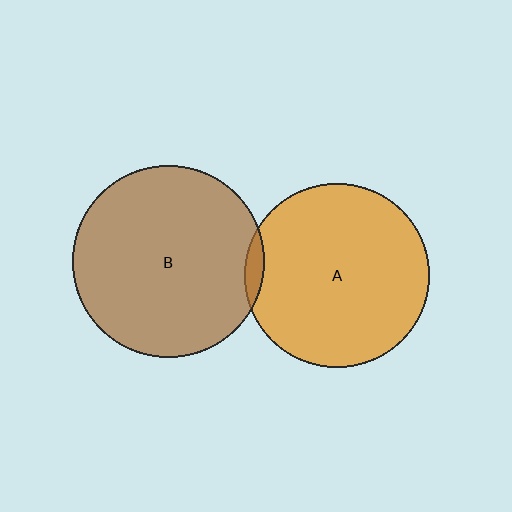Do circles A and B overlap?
Yes.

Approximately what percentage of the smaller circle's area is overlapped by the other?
Approximately 5%.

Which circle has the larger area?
Circle B (brown).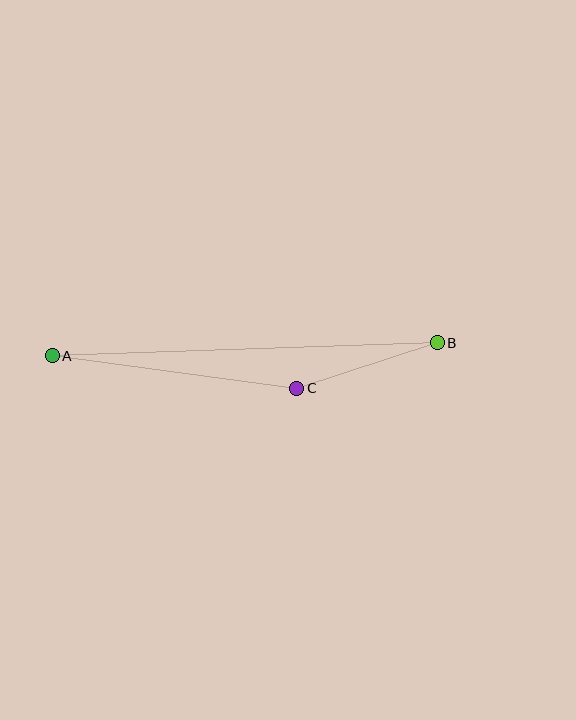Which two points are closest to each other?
Points B and C are closest to each other.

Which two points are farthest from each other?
Points A and B are farthest from each other.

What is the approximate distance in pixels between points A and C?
The distance between A and C is approximately 247 pixels.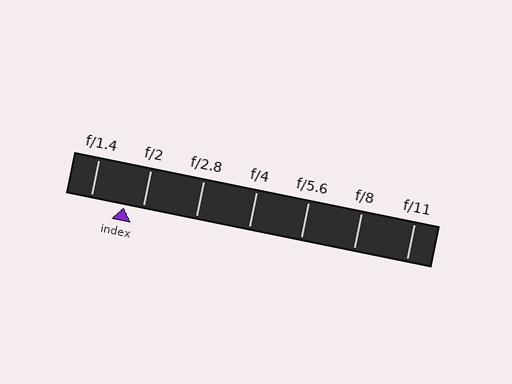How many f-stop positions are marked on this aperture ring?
There are 7 f-stop positions marked.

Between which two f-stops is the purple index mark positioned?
The index mark is between f/1.4 and f/2.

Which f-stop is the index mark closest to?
The index mark is closest to f/2.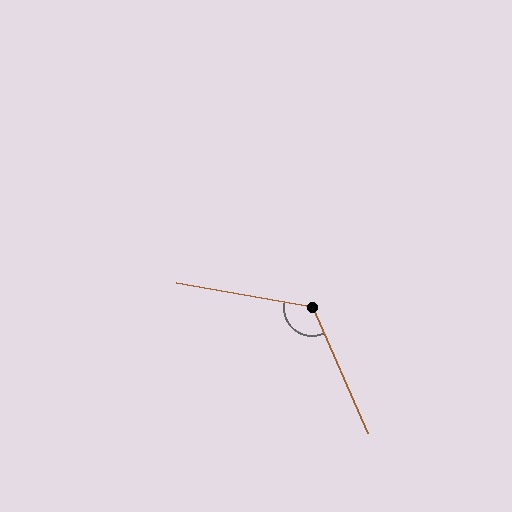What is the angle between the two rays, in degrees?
Approximately 124 degrees.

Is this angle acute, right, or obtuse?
It is obtuse.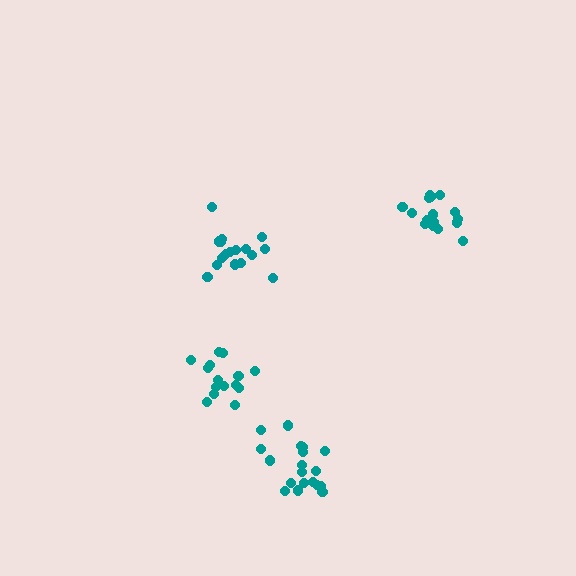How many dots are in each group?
Group 1: 16 dots, Group 2: 19 dots, Group 3: 17 dots, Group 4: 16 dots (68 total).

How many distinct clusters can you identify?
There are 4 distinct clusters.